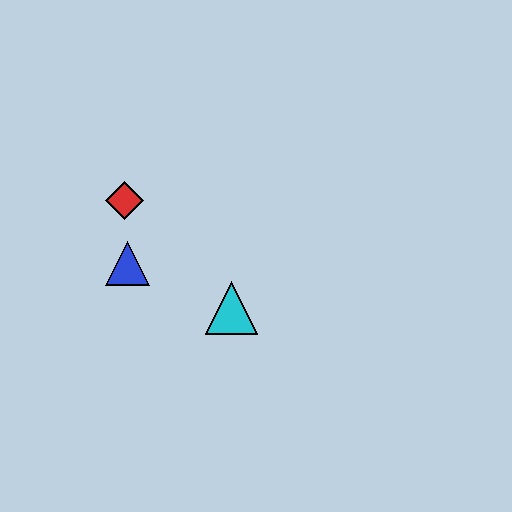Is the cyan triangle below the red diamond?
Yes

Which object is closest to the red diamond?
The blue triangle is closest to the red diamond.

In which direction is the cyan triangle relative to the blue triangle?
The cyan triangle is to the right of the blue triangle.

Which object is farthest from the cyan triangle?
The red diamond is farthest from the cyan triangle.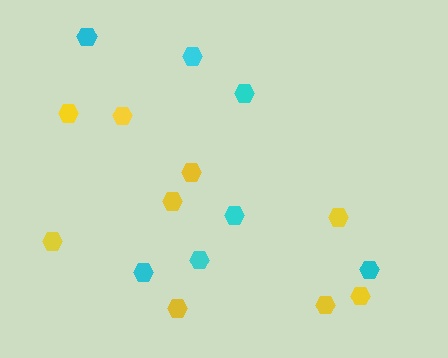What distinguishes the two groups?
There are 2 groups: one group of yellow hexagons (9) and one group of cyan hexagons (7).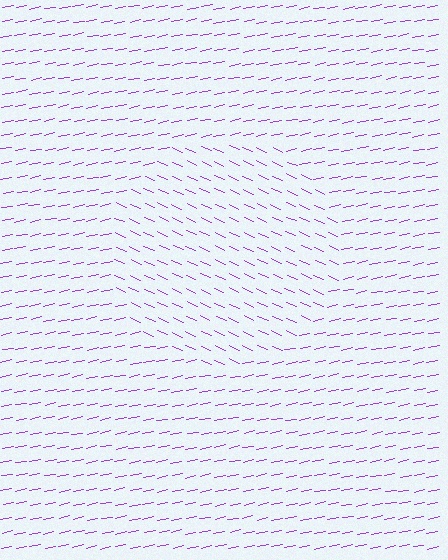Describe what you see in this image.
The image is filled with small purple line segments. A circle region in the image has lines oriented differently from the surrounding lines, creating a visible texture boundary.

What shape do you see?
I see a circle.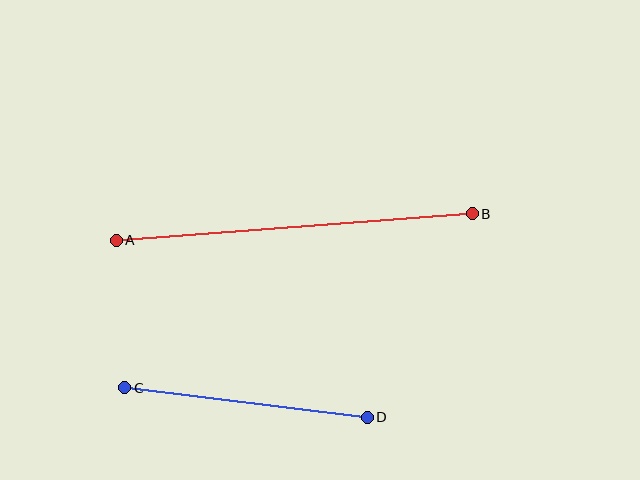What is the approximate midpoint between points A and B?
The midpoint is at approximately (294, 227) pixels.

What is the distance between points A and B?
The distance is approximately 357 pixels.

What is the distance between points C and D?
The distance is approximately 244 pixels.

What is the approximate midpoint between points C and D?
The midpoint is at approximately (246, 403) pixels.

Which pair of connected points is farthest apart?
Points A and B are farthest apart.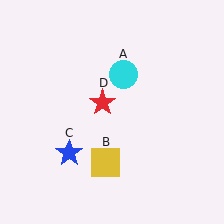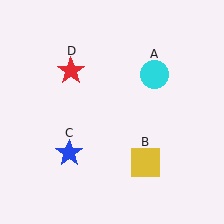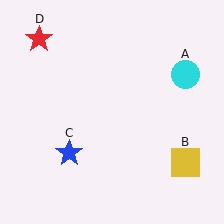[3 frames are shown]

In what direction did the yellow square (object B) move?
The yellow square (object B) moved right.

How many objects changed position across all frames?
3 objects changed position: cyan circle (object A), yellow square (object B), red star (object D).